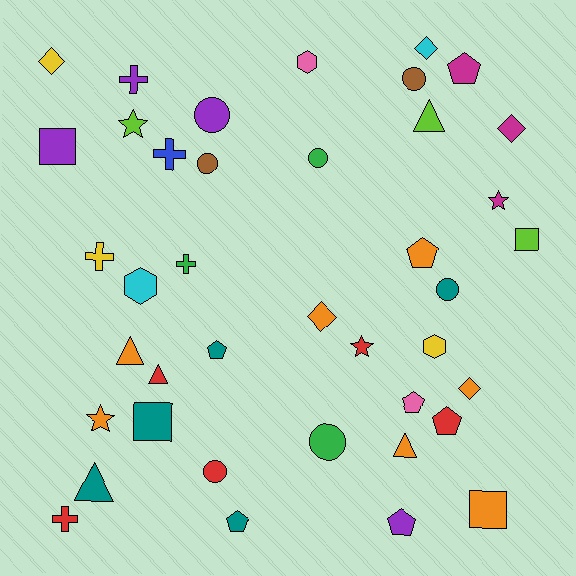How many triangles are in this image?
There are 5 triangles.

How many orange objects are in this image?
There are 7 orange objects.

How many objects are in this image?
There are 40 objects.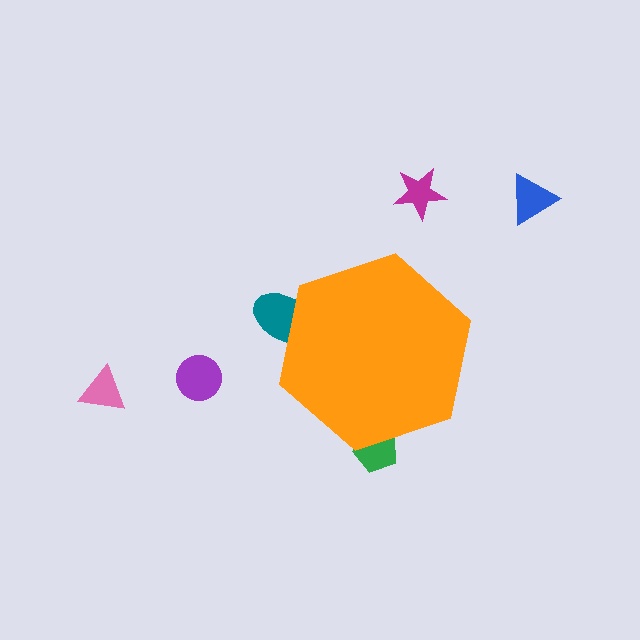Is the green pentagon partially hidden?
Yes, the green pentagon is partially hidden behind the orange hexagon.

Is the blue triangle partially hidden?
No, the blue triangle is fully visible.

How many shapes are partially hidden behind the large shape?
2 shapes are partially hidden.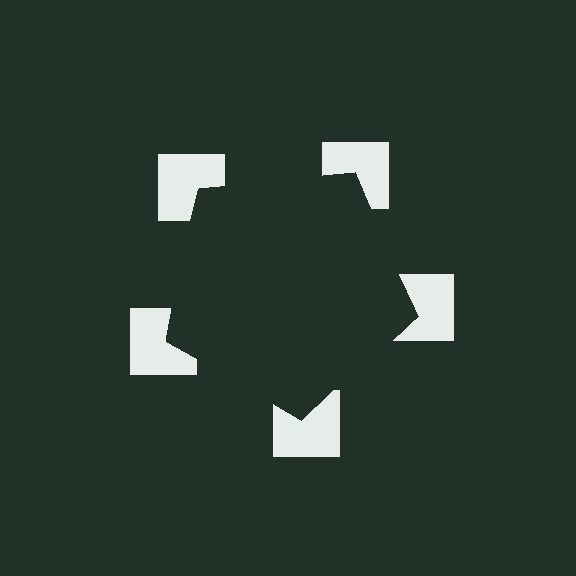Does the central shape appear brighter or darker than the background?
It typically appears slightly darker than the background, even though no actual brightness change is drawn.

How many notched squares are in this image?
There are 5 — one at each vertex of the illusory pentagon.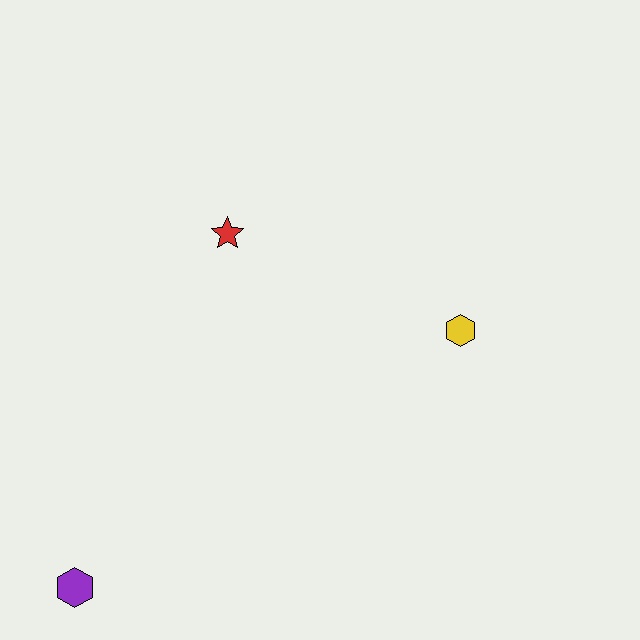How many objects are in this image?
There are 3 objects.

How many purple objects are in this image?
There is 1 purple object.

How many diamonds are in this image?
There are no diamonds.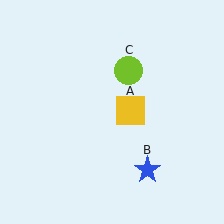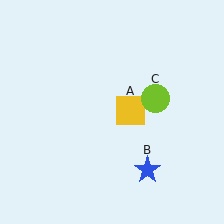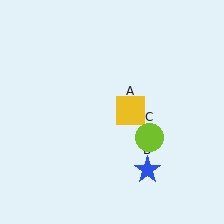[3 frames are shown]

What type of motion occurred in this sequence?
The lime circle (object C) rotated clockwise around the center of the scene.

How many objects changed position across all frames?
1 object changed position: lime circle (object C).